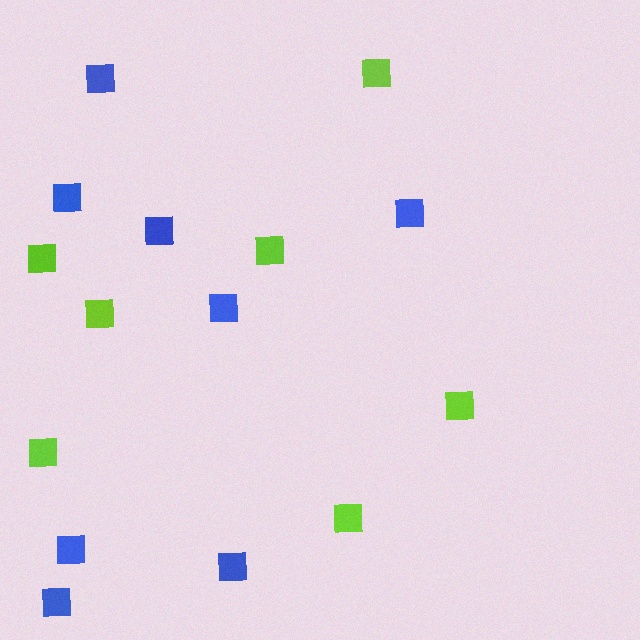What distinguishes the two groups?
There are 2 groups: one group of blue squares (8) and one group of lime squares (7).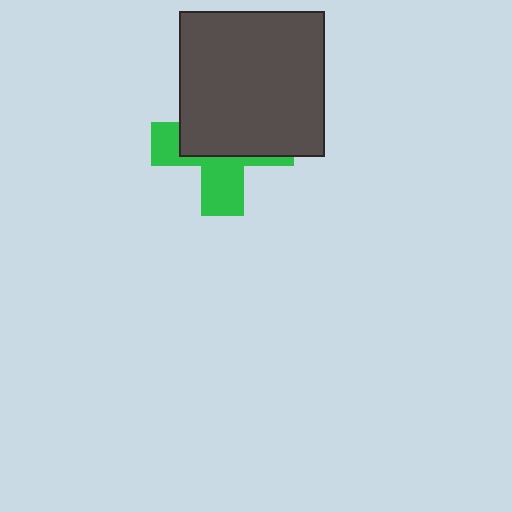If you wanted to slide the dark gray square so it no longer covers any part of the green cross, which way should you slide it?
Slide it up — that is the most direct way to separate the two shapes.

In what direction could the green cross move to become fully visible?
The green cross could move down. That would shift it out from behind the dark gray square entirely.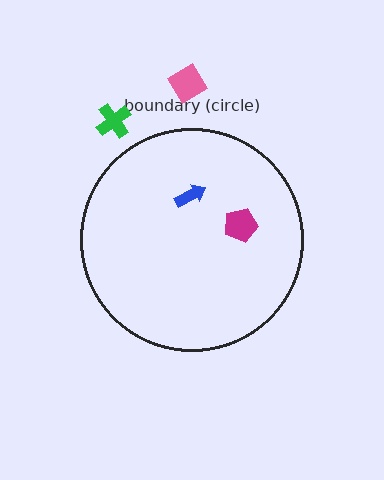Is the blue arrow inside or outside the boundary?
Inside.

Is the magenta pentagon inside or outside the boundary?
Inside.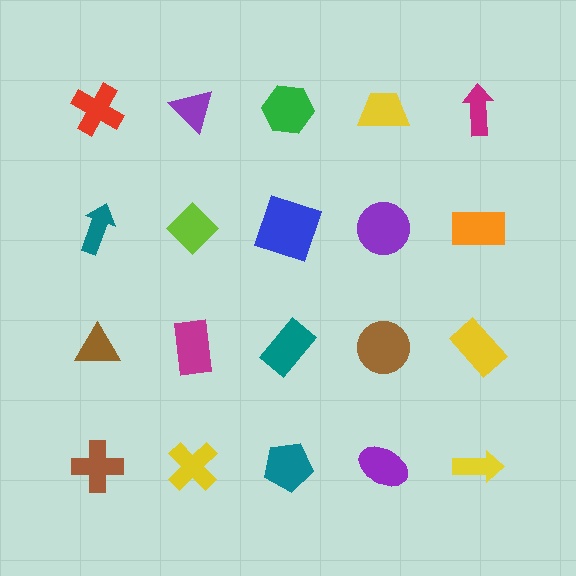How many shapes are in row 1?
5 shapes.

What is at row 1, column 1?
A red cross.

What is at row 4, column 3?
A teal pentagon.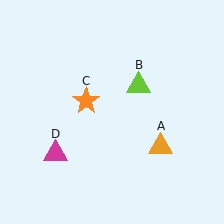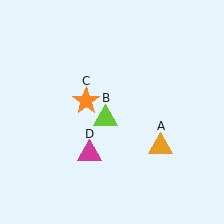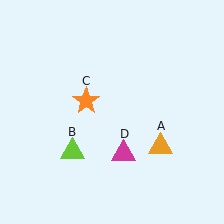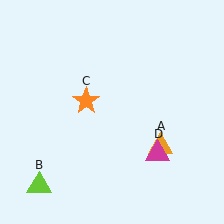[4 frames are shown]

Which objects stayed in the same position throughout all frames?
Orange triangle (object A) and orange star (object C) remained stationary.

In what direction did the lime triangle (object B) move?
The lime triangle (object B) moved down and to the left.